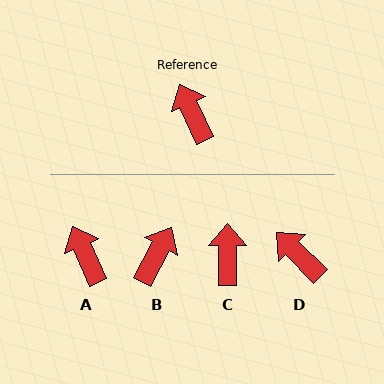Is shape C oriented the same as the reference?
No, it is off by about 25 degrees.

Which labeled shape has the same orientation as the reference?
A.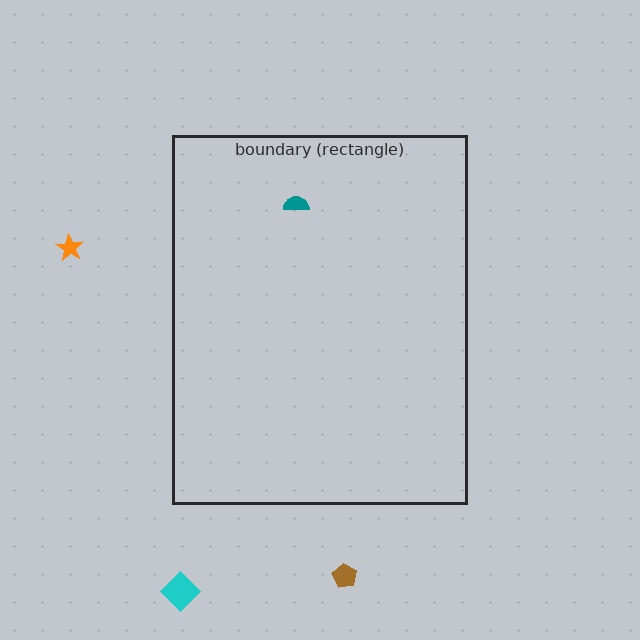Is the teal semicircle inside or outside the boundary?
Inside.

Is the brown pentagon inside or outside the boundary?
Outside.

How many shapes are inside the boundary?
1 inside, 3 outside.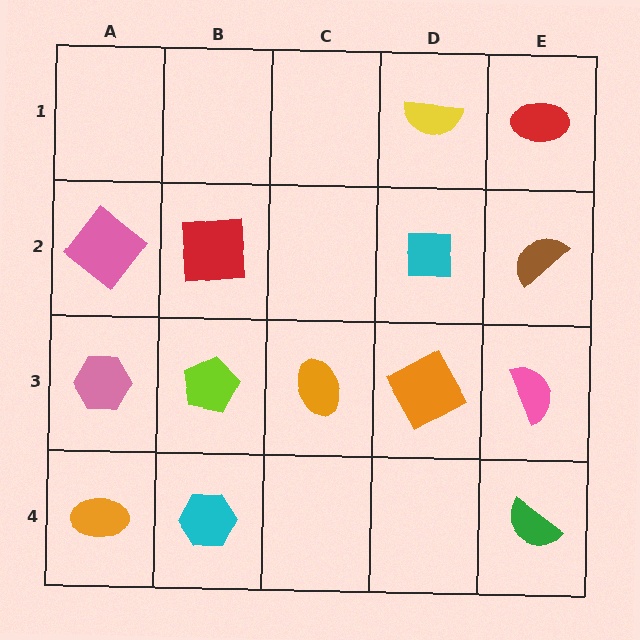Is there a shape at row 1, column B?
No, that cell is empty.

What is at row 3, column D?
An orange square.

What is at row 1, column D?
A yellow semicircle.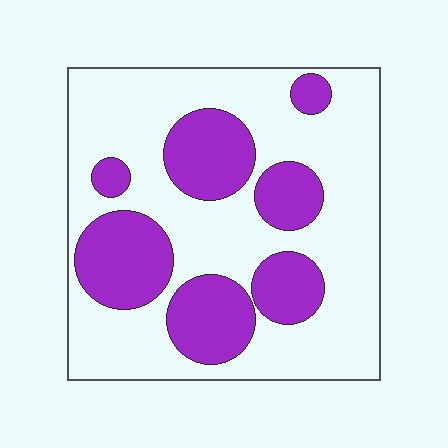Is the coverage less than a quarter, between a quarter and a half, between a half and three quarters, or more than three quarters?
Between a quarter and a half.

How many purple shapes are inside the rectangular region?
7.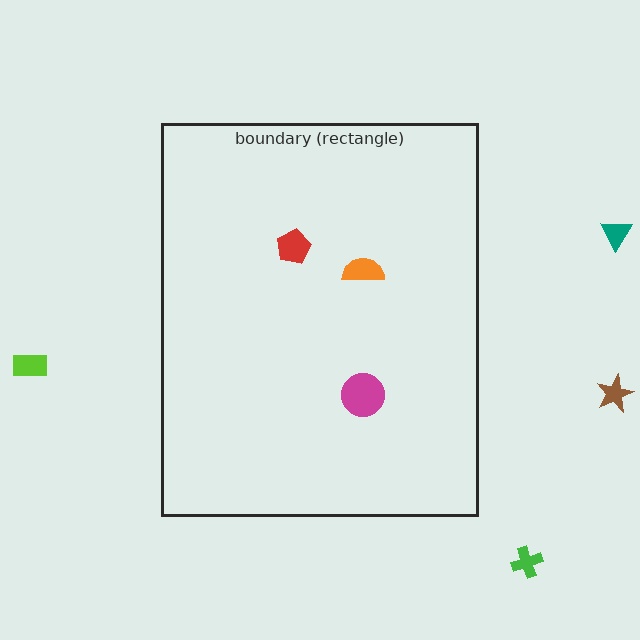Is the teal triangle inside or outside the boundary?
Outside.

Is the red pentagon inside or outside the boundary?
Inside.